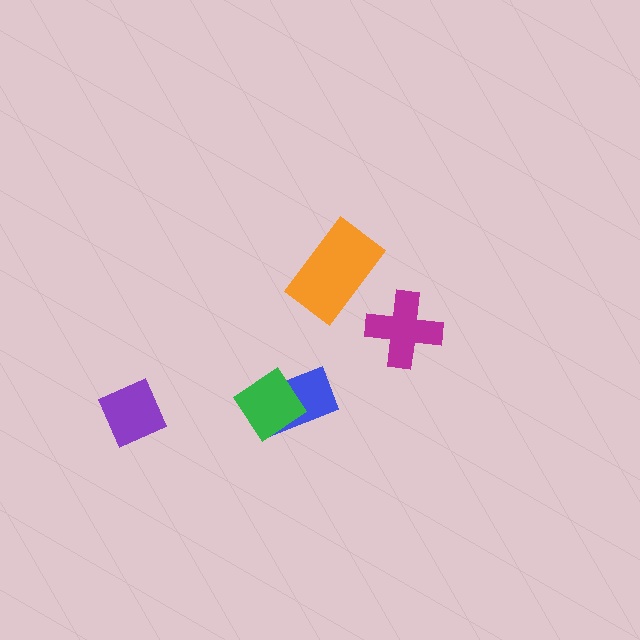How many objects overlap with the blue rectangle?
1 object overlaps with the blue rectangle.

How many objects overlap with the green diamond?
1 object overlaps with the green diamond.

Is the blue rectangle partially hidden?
Yes, it is partially covered by another shape.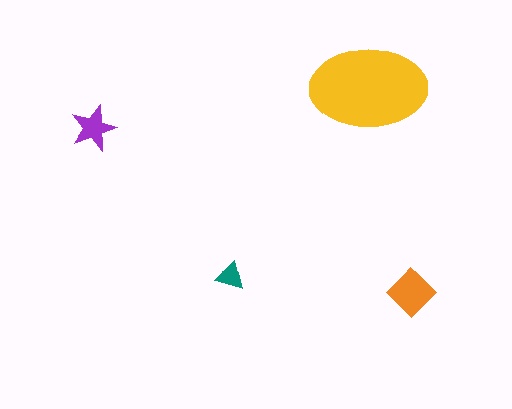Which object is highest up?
The yellow ellipse is topmost.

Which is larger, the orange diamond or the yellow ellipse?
The yellow ellipse.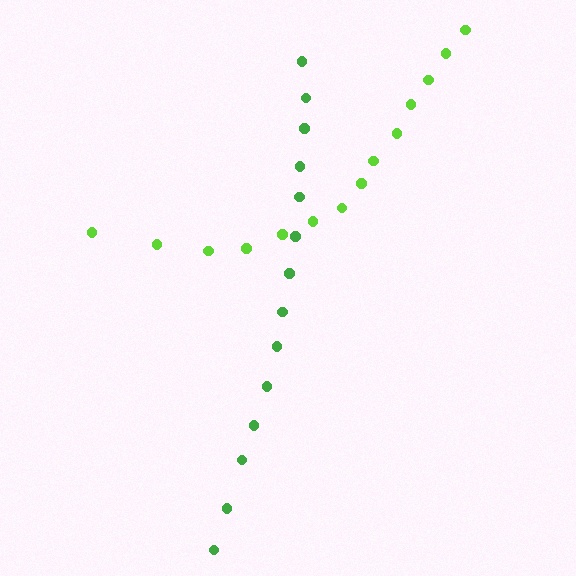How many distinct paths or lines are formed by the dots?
There are 2 distinct paths.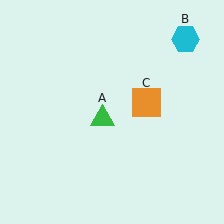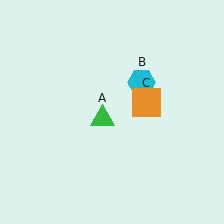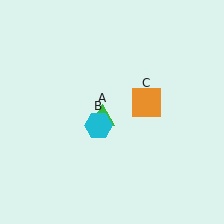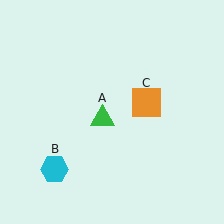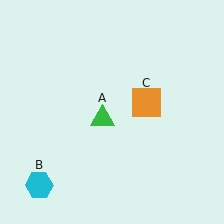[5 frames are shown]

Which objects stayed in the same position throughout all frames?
Green triangle (object A) and orange square (object C) remained stationary.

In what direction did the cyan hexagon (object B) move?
The cyan hexagon (object B) moved down and to the left.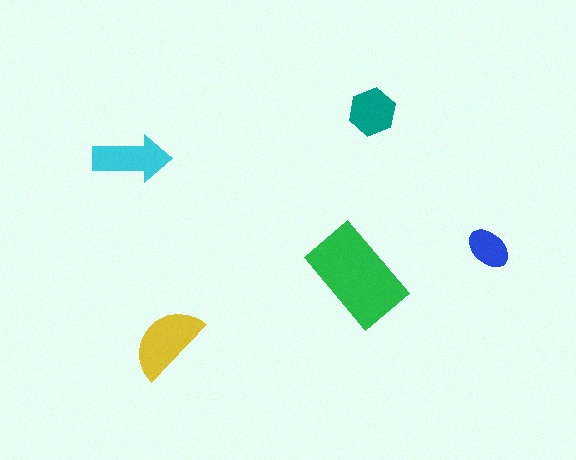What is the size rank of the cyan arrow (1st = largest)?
3rd.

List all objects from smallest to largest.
The blue ellipse, the teal hexagon, the cyan arrow, the yellow semicircle, the green rectangle.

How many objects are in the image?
There are 5 objects in the image.